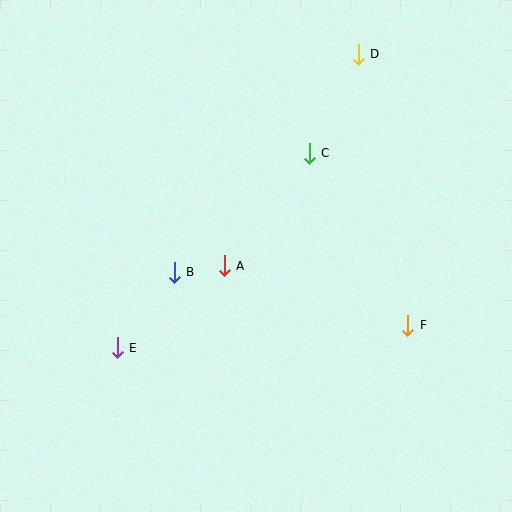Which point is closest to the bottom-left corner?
Point E is closest to the bottom-left corner.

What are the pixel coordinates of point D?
Point D is at (358, 54).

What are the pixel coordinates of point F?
Point F is at (408, 325).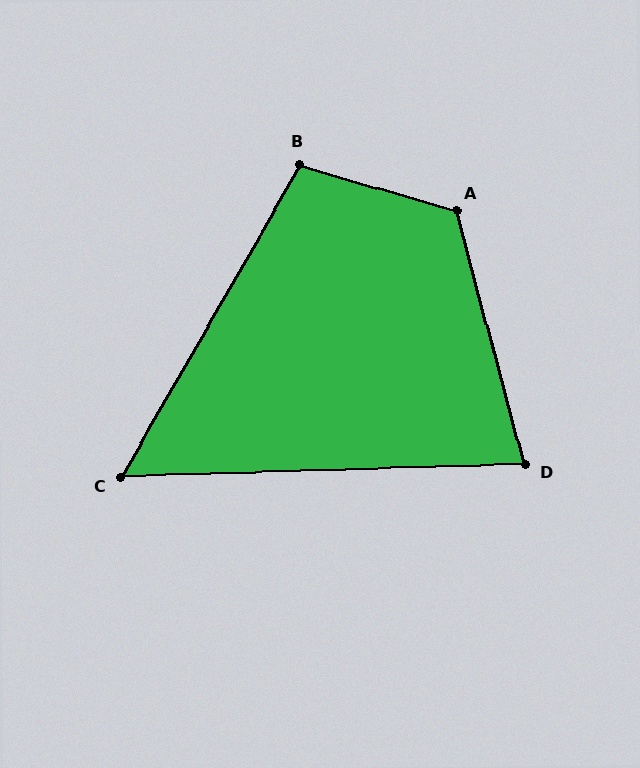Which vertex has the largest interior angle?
A, at approximately 122 degrees.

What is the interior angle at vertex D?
Approximately 77 degrees (acute).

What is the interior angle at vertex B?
Approximately 103 degrees (obtuse).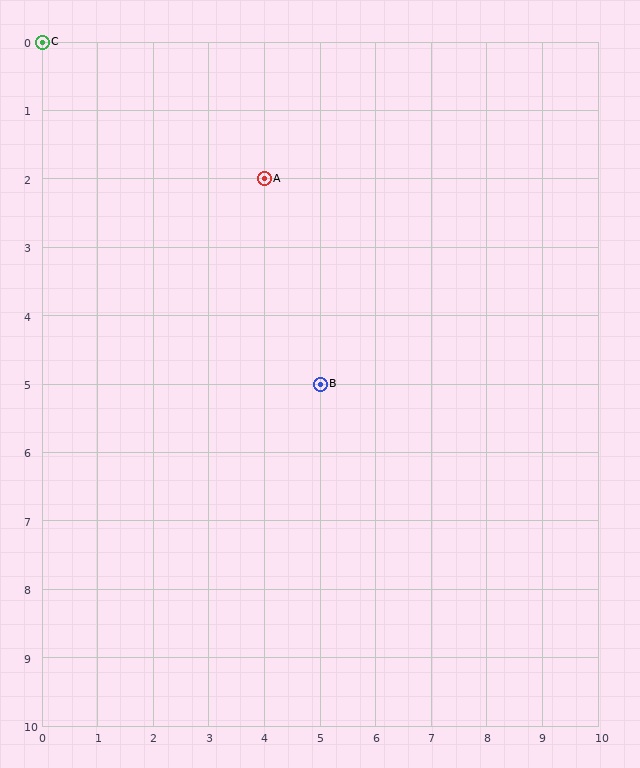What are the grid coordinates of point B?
Point B is at grid coordinates (5, 5).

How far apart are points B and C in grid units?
Points B and C are 5 columns and 5 rows apart (about 7.1 grid units diagonally).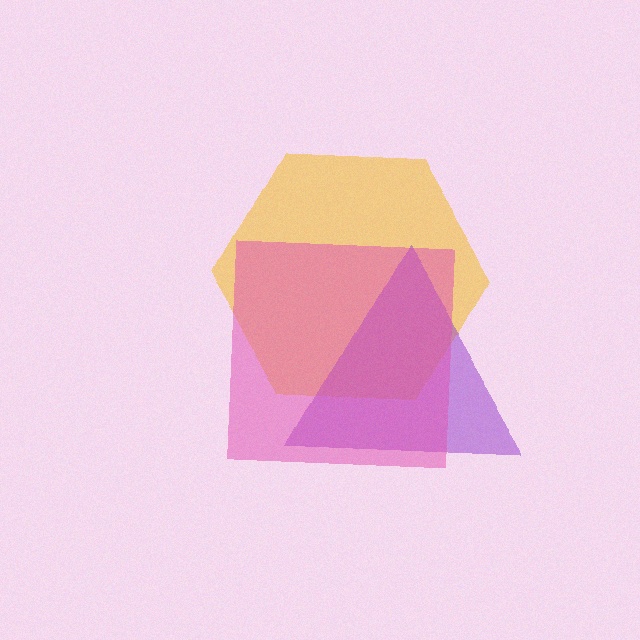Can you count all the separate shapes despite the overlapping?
Yes, there are 3 separate shapes.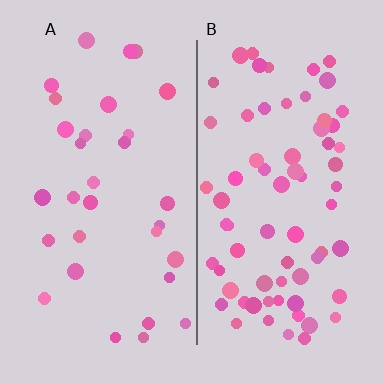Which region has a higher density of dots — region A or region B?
B (the right).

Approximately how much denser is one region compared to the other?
Approximately 2.2× — region B over region A.